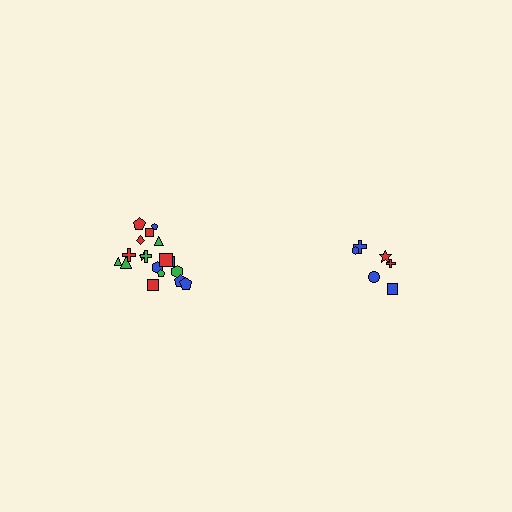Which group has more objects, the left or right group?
The left group.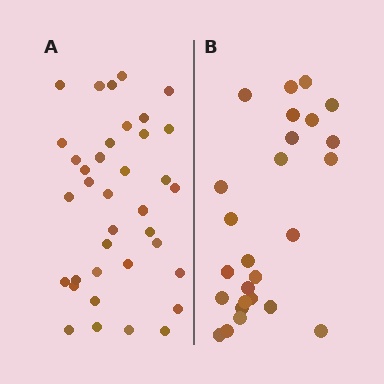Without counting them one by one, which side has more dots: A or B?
Region A (the left region) has more dots.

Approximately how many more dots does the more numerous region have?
Region A has roughly 12 or so more dots than region B.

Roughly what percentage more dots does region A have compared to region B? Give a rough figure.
About 40% more.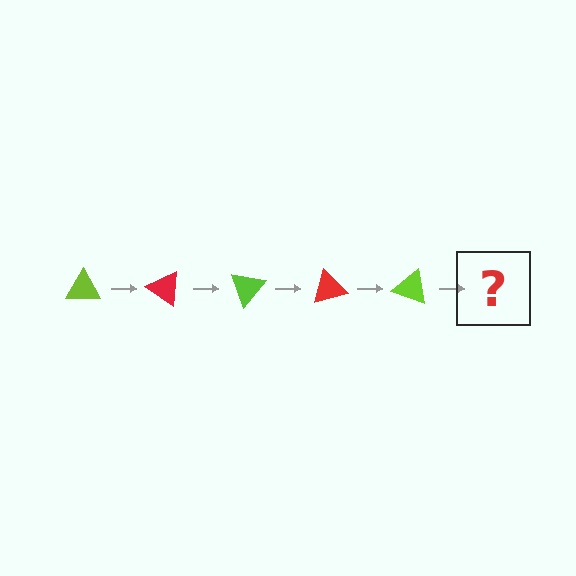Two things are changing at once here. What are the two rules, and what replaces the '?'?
The two rules are that it rotates 35 degrees each step and the color cycles through lime and red. The '?' should be a red triangle, rotated 175 degrees from the start.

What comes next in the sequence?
The next element should be a red triangle, rotated 175 degrees from the start.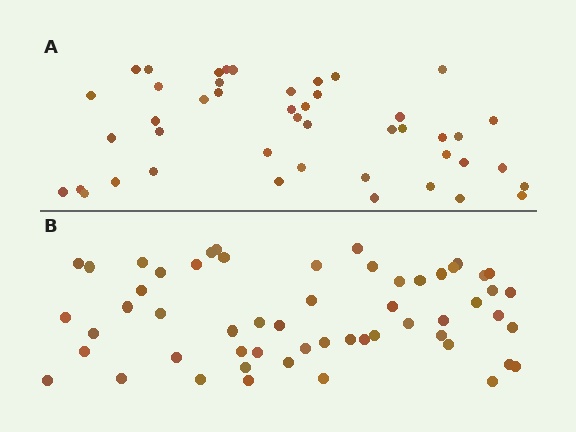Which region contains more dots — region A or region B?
Region B (the bottom region) has more dots.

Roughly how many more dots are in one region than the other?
Region B has roughly 12 or so more dots than region A.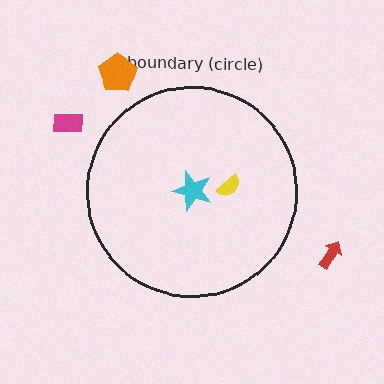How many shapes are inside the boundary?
2 inside, 3 outside.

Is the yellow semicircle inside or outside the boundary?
Inside.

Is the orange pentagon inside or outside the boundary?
Outside.